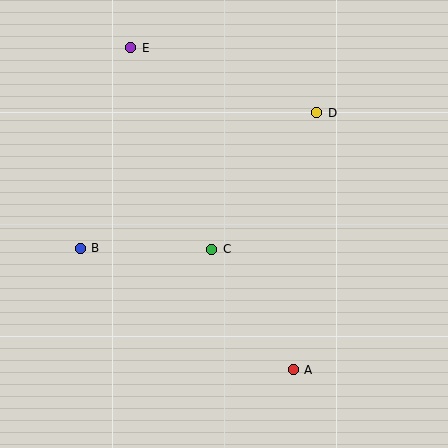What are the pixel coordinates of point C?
Point C is at (212, 249).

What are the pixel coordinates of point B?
Point B is at (80, 248).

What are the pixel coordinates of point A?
Point A is at (293, 370).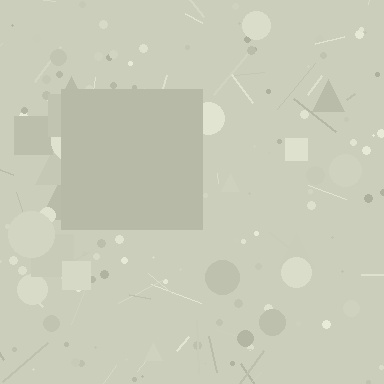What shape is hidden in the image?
A square is hidden in the image.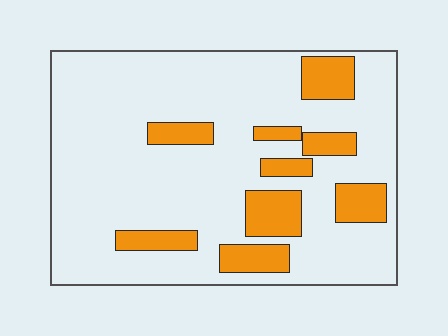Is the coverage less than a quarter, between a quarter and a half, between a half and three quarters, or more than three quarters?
Less than a quarter.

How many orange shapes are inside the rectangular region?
9.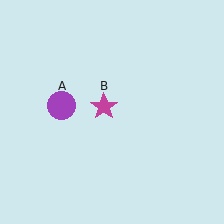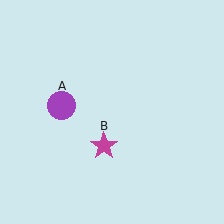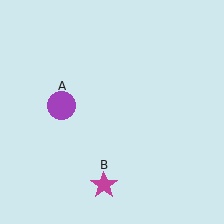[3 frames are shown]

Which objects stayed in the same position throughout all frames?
Purple circle (object A) remained stationary.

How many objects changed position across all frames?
1 object changed position: magenta star (object B).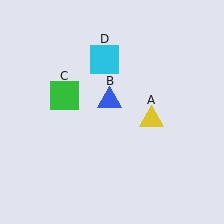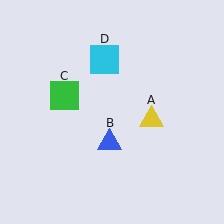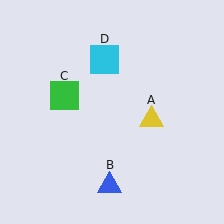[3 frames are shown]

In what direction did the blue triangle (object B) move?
The blue triangle (object B) moved down.